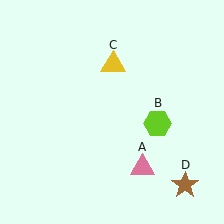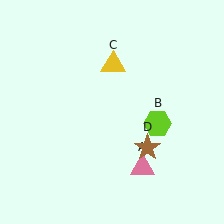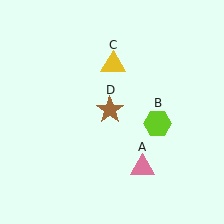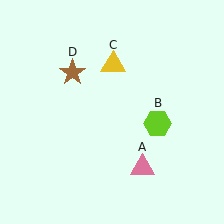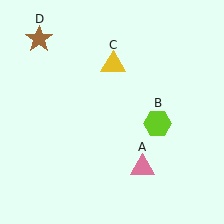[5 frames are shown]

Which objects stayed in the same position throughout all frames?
Pink triangle (object A) and lime hexagon (object B) and yellow triangle (object C) remained stationary.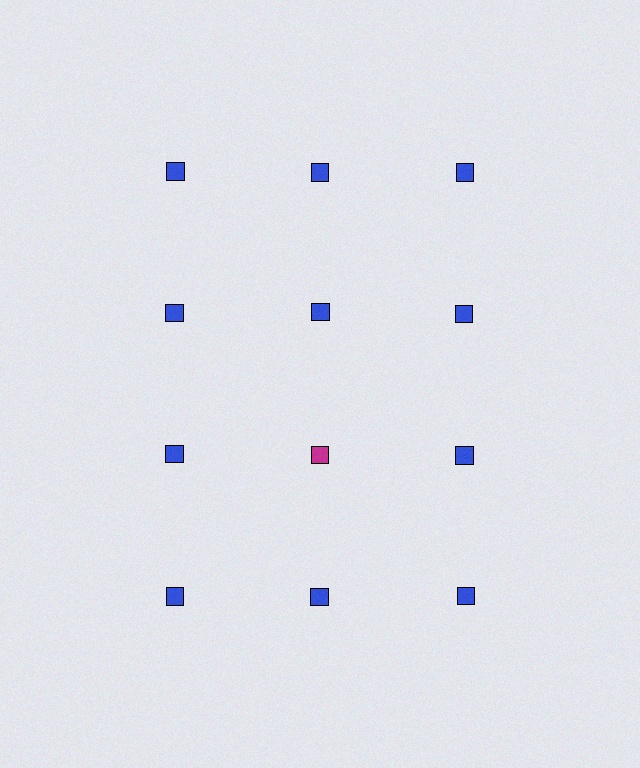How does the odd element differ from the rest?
It has a different color: magenta instead of blue.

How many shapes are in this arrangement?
There are 12 shapes arranged in a grid pattern.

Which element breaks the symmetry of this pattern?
The magenta square in the third row, second from left column breaks the symmetry. All other shapes are blue squares.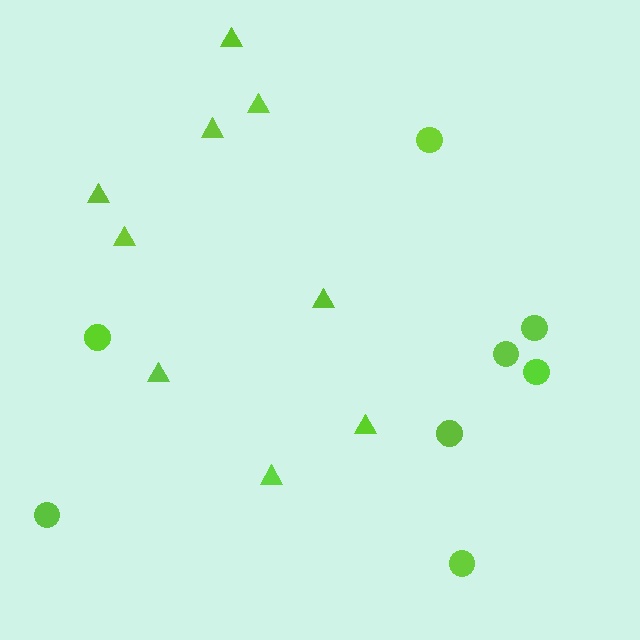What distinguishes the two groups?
There are 2 groups: one group of triangles (9) and one group of circles (8).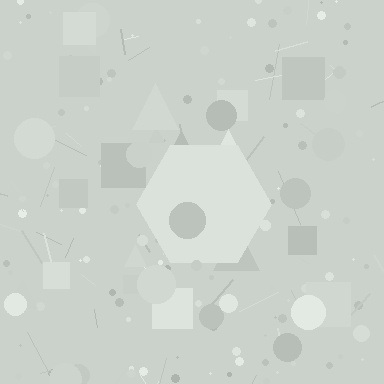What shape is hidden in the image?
A hexagon is hidden in the image.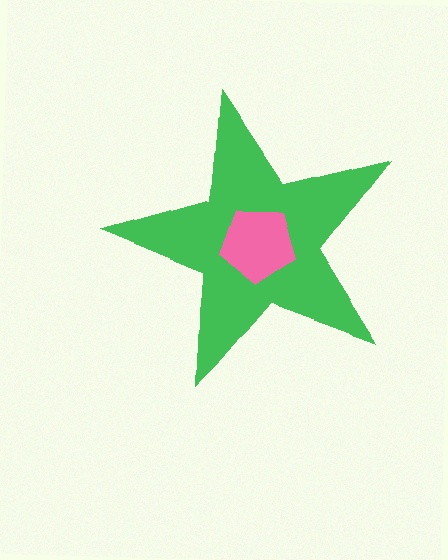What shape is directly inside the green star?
The pink pentagon.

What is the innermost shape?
The pink pentagon.